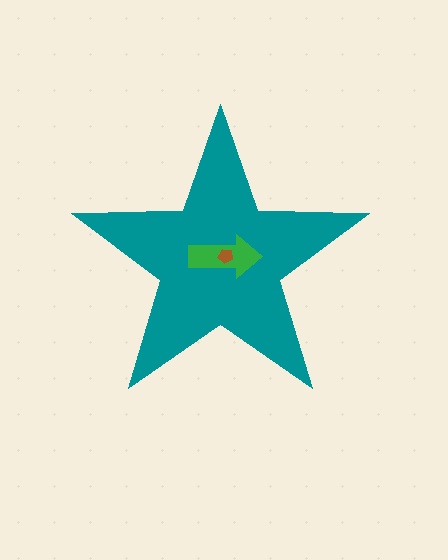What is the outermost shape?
The teal star.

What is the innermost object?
The brown pentagon.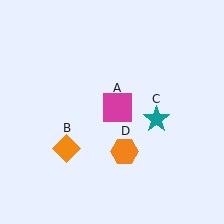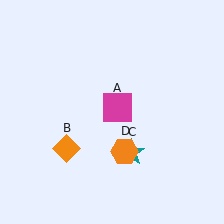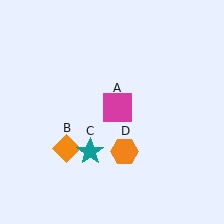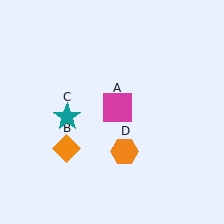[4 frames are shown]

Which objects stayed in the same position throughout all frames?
Magenta square (object A) and orange diamond (object B) and orange hexagon (object D) remained stationary.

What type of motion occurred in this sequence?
The teal star (object C) rotated clockwise around the center of the scene.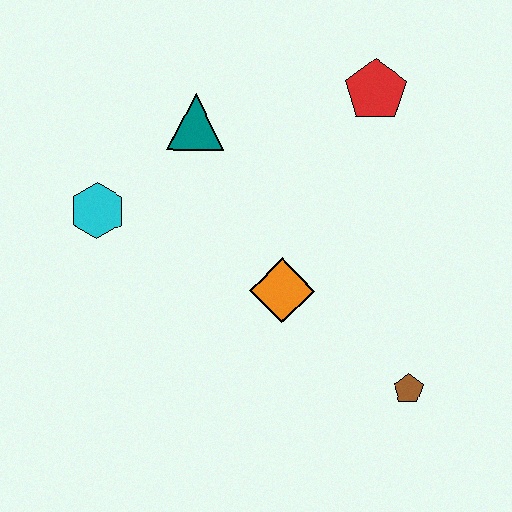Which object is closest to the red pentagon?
The teal triangle is closest to the red pentagon.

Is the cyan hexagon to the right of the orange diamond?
No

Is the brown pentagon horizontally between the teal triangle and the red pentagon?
No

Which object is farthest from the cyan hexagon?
The brown pentagon is farthest from the cyan hexagon.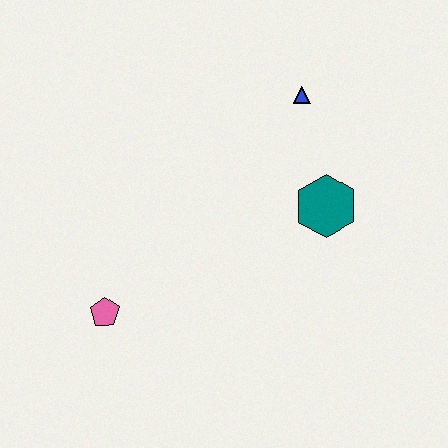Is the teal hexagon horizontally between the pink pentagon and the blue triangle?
No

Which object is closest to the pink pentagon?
The teal hexagon is closest to the pink pentagon.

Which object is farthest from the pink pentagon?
The blue triangle is farthest from the pink pentagon.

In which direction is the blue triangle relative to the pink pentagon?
The blue triangle is above the pink pentagon.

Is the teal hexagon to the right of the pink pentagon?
Yes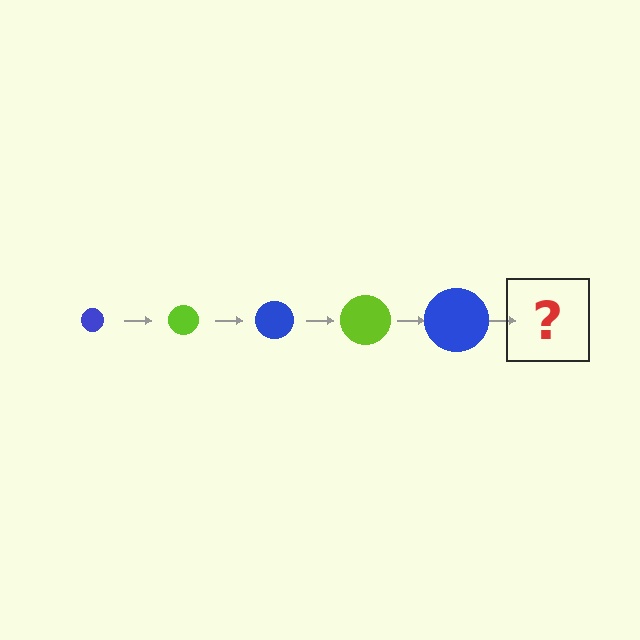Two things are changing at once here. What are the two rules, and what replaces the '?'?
The two rules are that the circle grows larger each step and the color cycles through blue and lime. The '?' should be a lime circle, larger than the previous one.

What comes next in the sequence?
The next element should be a lime circle, larger than the previous one.